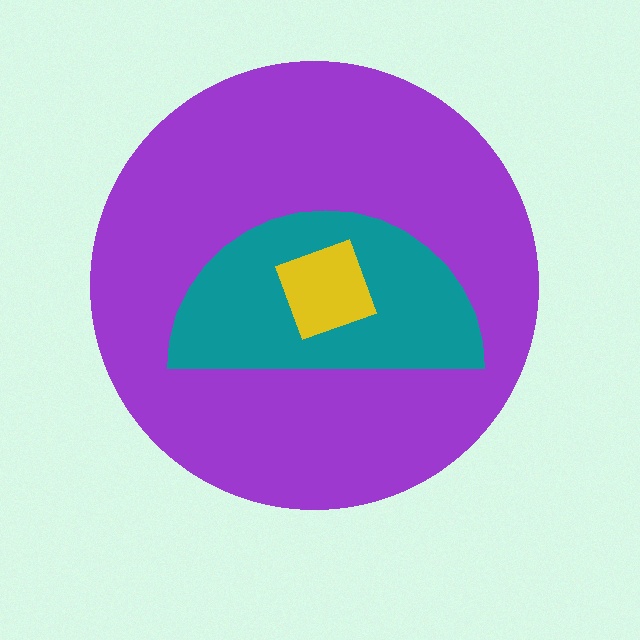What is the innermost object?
The yellow square.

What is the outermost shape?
The purple circle.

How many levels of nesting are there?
3.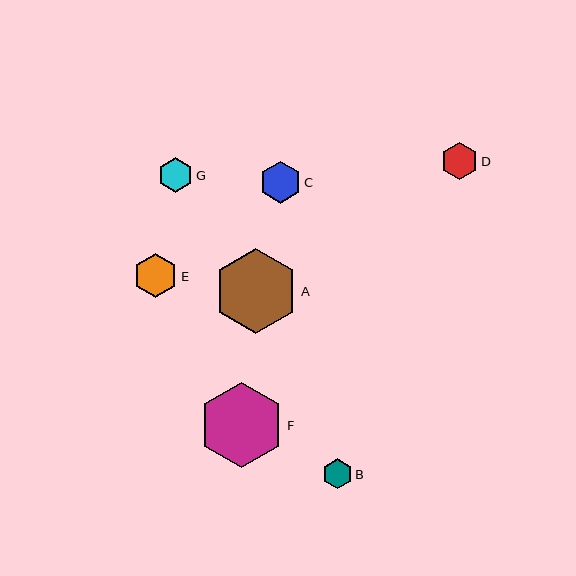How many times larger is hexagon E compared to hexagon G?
Hexagon E is approximately 1.3 times the size of hexagon G.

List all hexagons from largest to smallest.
From largest to smallest: F, A, E, C, D, G, B.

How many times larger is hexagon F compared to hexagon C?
Hexagon F is approximately 2.0 times the size of hexagon C.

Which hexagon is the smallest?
Hexagon B is the smallest with a size of approximately 30 pixels.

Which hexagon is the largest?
Hexagon F is the largest with a size of approximately 85 pixels.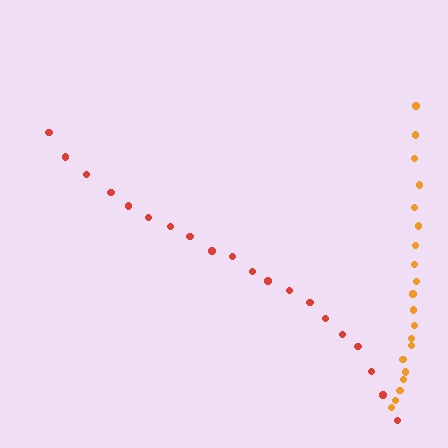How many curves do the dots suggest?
There are 2 distinct paths.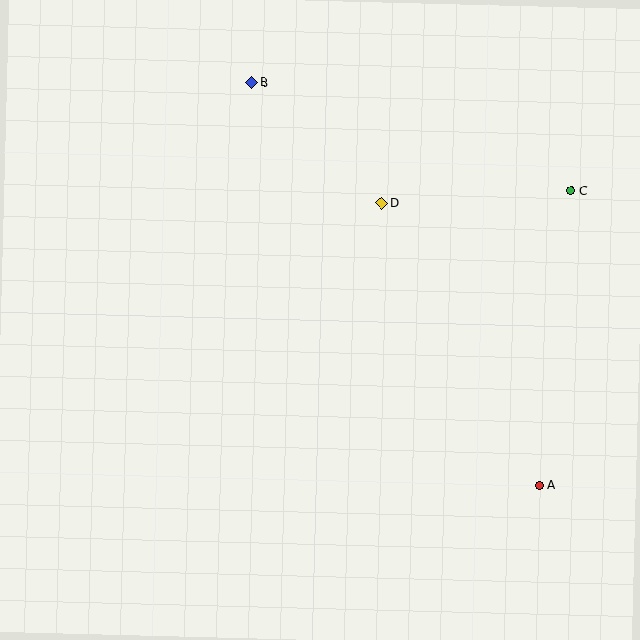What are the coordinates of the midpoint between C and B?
The midpoint between C and B is at (412, 136).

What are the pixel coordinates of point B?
Point B is at (252, 82).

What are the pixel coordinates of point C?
Point C is at (571, 190).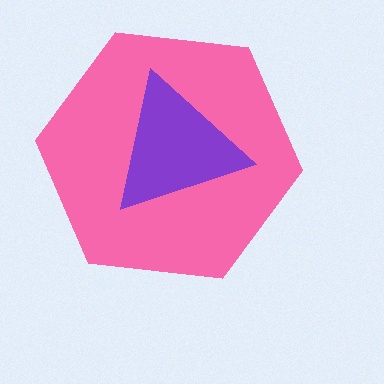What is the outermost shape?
The pink hexagon.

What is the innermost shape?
The purple triangle.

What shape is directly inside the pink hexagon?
The purple triangle.